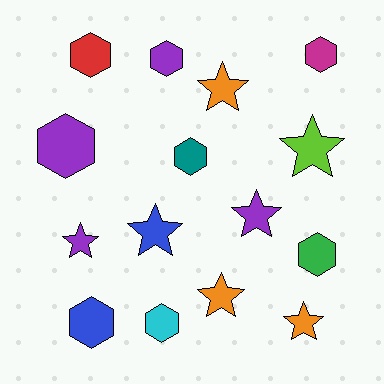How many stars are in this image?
There are 7 stars.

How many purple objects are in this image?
There are 4 purple objects.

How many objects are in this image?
There are 15 objects.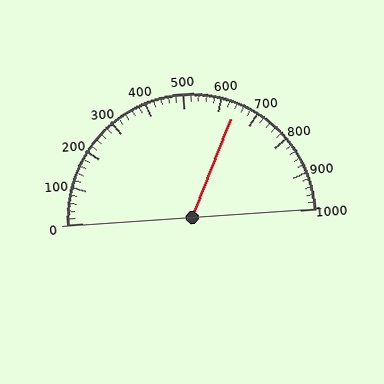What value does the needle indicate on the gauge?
The needle indicates approximately 640.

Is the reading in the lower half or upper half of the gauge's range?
The reading is in the upper half of the range (0 to 1000).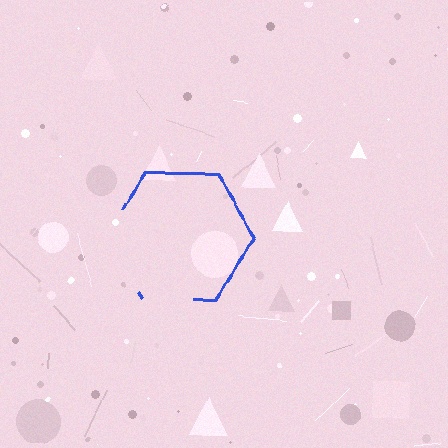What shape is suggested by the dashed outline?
The dashed outline suggests a hexagon.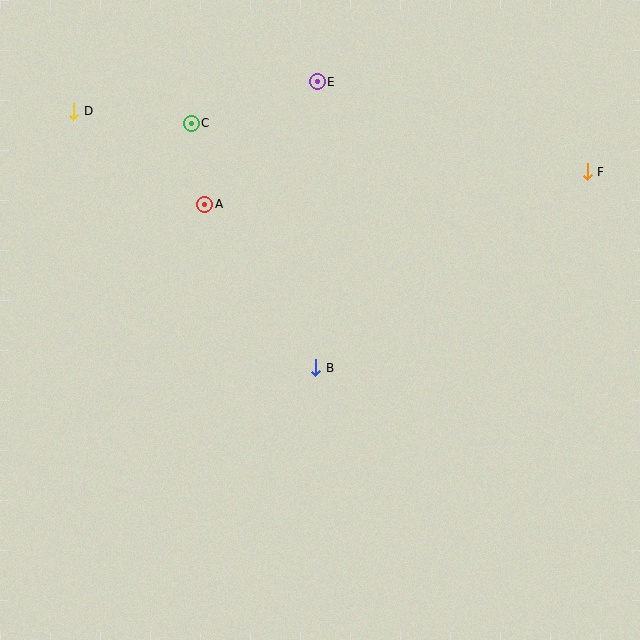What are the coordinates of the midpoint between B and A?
The midpoint between B and A is at (260, 286).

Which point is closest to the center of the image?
Point B at (316, 368) is closest to the center.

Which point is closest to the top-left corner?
Point D is closest to the top-left corner.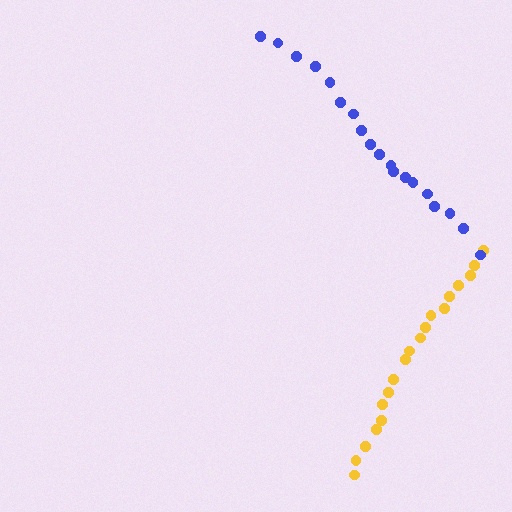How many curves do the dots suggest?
There are 2 distinct paths.